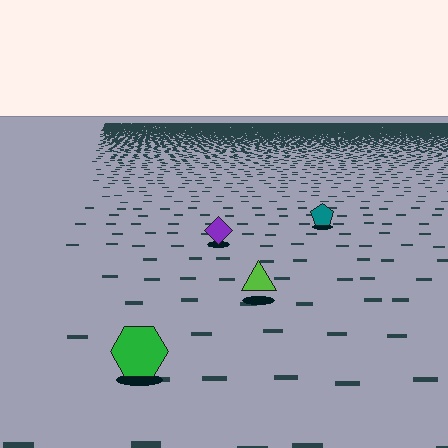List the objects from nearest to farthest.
From nearest to farthest: the green hexagon, the lime triangle, the purple diamond, the teal pentagon.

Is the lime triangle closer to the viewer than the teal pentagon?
Yes. The lime triangle is closer — you can tell from the texture gradient: the ground texture is coarser near it.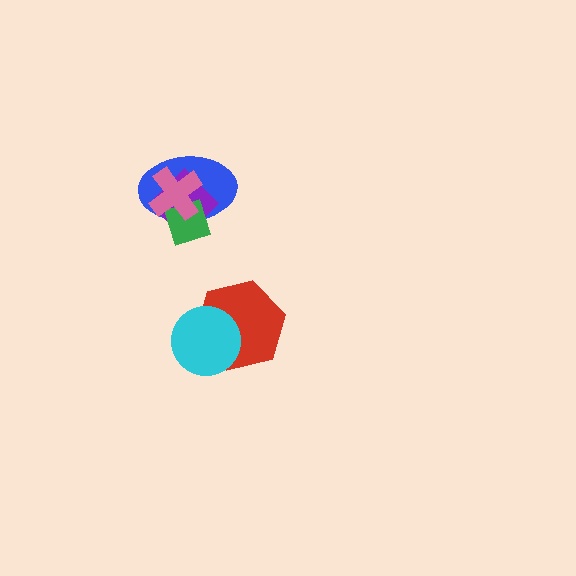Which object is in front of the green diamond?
The pink cross is in front of the green diamond.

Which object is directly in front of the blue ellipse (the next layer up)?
The purple diamond is directly in front of the blue ellipse.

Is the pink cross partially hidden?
No, no other shape covers it.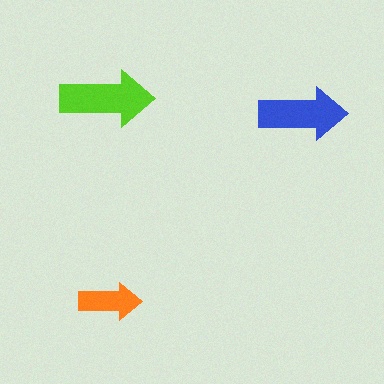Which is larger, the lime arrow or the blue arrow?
The lime one.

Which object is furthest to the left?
The lime arrow is leftmost.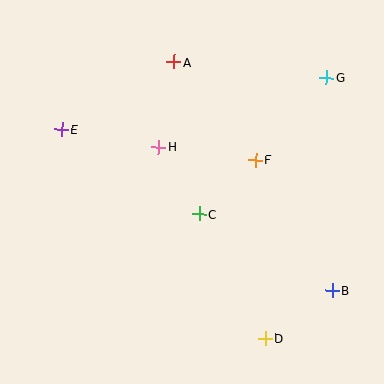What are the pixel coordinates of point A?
Point A is at (174, 62).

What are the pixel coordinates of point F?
Point F is at (256, 160).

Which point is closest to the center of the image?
Point C at (199, 214) is closest to the center.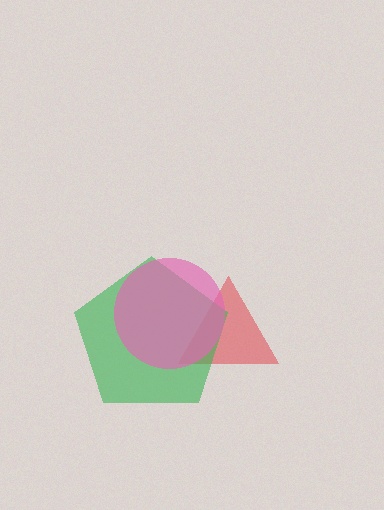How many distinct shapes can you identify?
There are 3 distinct shapes: a red triangle, a green pentagon, a pink circle.